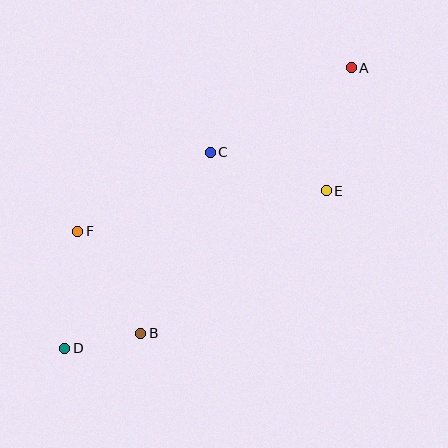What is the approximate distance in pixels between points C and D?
The distance between C and D is approximately 244 pixels.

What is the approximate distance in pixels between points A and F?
The distance between A and F is approximately 319 pixels.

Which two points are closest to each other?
Points B and D are closest to each other.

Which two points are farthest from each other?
Points A and D are farthest from each other.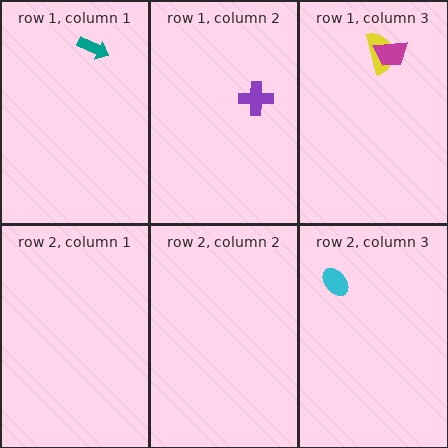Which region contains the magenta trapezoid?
The row 1, column 3 region.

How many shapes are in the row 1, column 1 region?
1.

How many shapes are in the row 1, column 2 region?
1.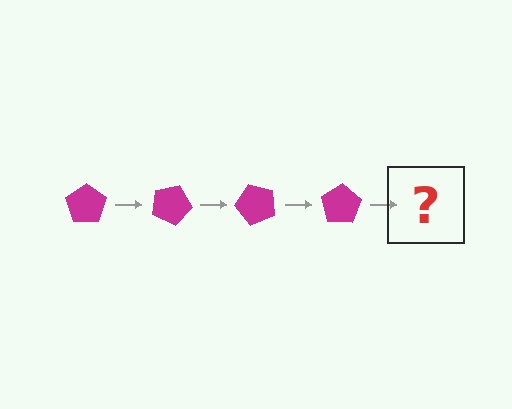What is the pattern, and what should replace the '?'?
The pattern is that the pentagon rotates 25 degrees each step. The '?' should be a magenta pentagon rotated 100 degrees.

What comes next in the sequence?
The next element should be a magenta pentagon rotated 100 degrees.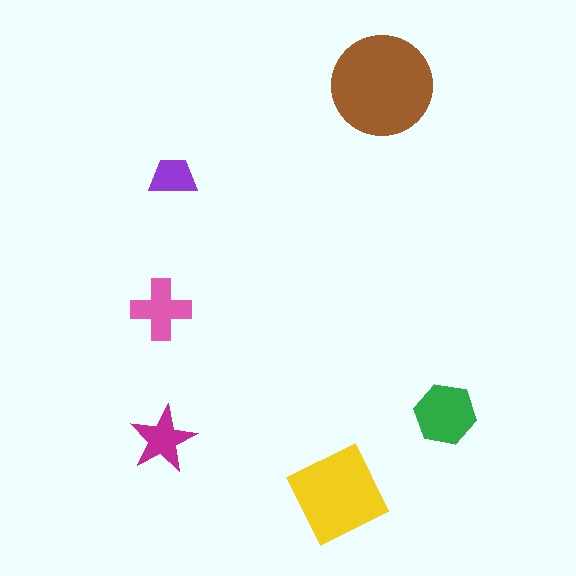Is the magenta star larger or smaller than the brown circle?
Smaller.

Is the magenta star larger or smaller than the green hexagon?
Smaller.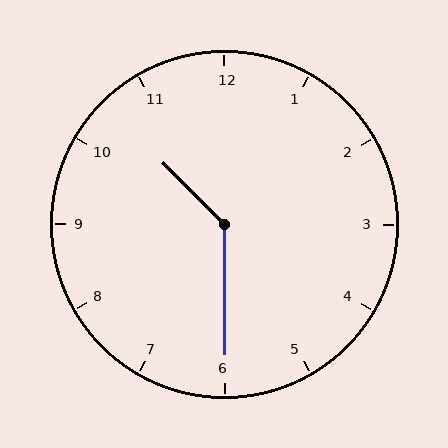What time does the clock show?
10:30.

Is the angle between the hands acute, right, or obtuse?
It is obtuse.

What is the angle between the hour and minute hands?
Approximately 135 degrees.